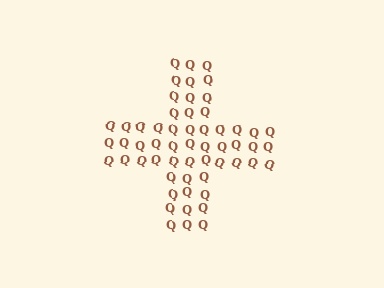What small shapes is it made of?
It is made of small letter Q's.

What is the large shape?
The large shape is a cross.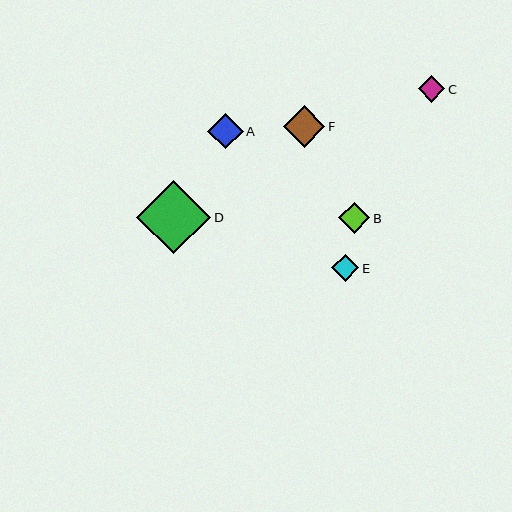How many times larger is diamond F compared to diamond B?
Diamond F is approximately 1.3 times the size of diamond B.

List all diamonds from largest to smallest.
From largest to smallest: D, F, A, B, E, C.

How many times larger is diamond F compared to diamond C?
Diamond F is approximately 1.6 times the size of diamond C.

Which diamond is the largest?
Diamond D is the largest with a size of approximately 74 pixels.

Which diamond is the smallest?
Diamond C is the smallest with a size of approximately 27 pixels.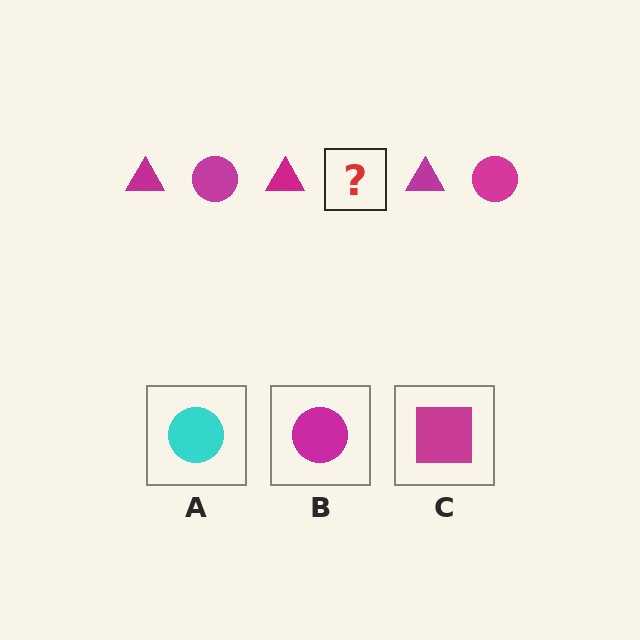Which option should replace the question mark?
Option B.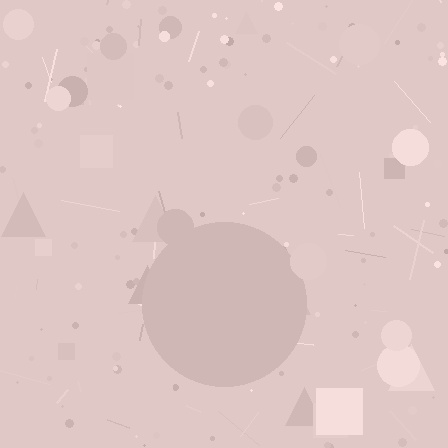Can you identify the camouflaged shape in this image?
The camouflaged shape is a circle.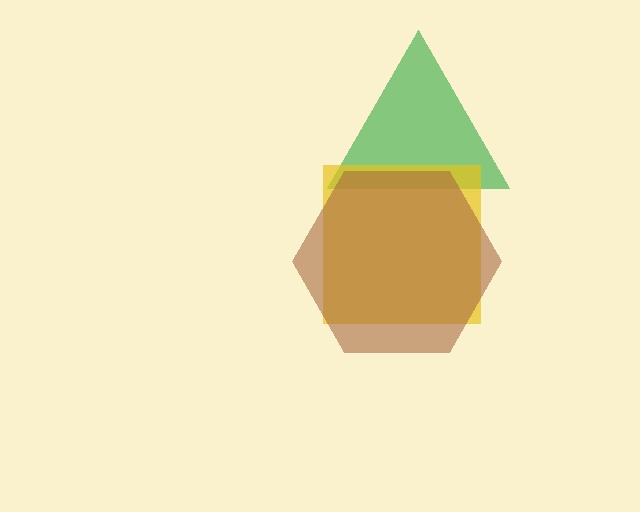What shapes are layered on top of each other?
The layered shapes are: a green triangle, a yellow square, a brown hexagon.